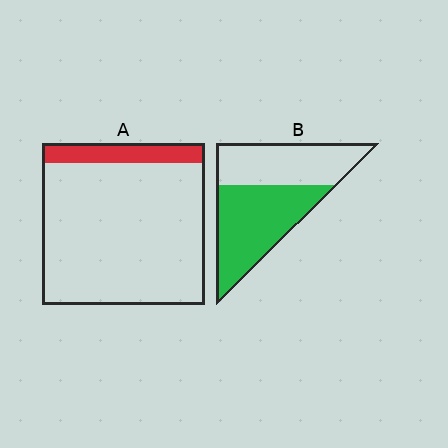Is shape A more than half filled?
No.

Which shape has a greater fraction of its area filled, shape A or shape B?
Shape B.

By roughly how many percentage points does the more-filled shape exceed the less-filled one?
By roughly 45 percentage points (B over A).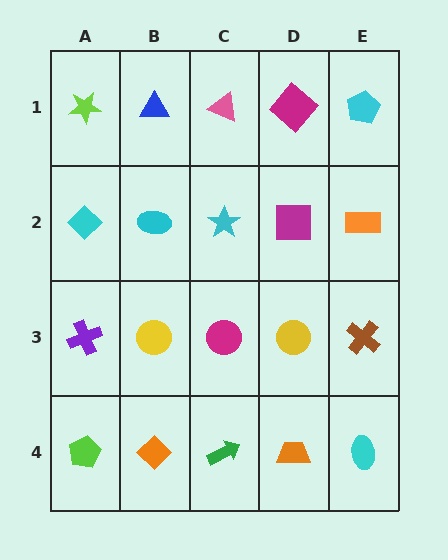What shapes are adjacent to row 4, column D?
A yellow circle (row 3, column D), a green arrow (row 4, column C), a cyan ellipse (row 4, column E).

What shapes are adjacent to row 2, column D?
A magenta diamond (row 1, column D), a yellow circle (row 3, column D), a cyan star (row 2, column C), an orange rectangle (row 2, column E).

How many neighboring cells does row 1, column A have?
2.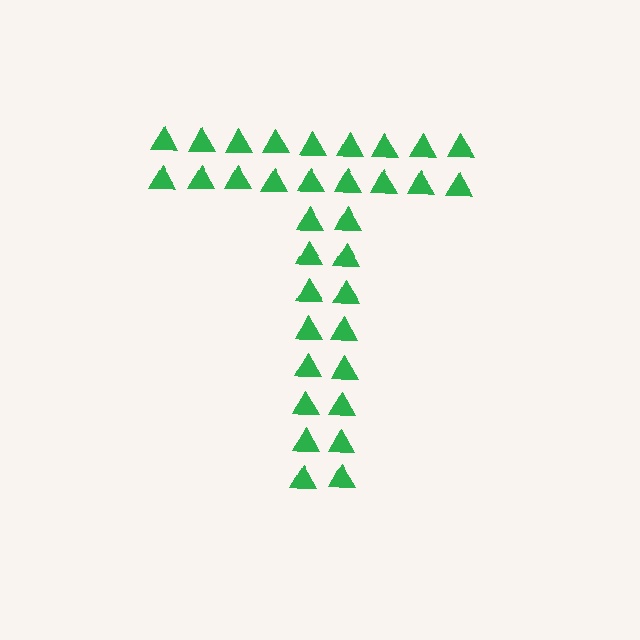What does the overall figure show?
The overall figure shows the letter T.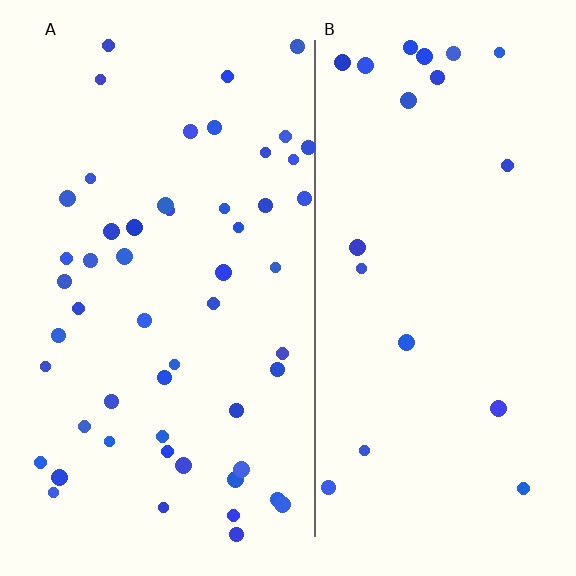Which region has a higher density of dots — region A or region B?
A (the left).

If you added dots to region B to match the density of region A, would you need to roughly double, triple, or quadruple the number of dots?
Approximately triple.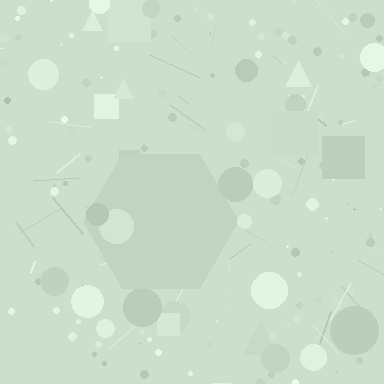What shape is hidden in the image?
A hexagon is hidden in the image.